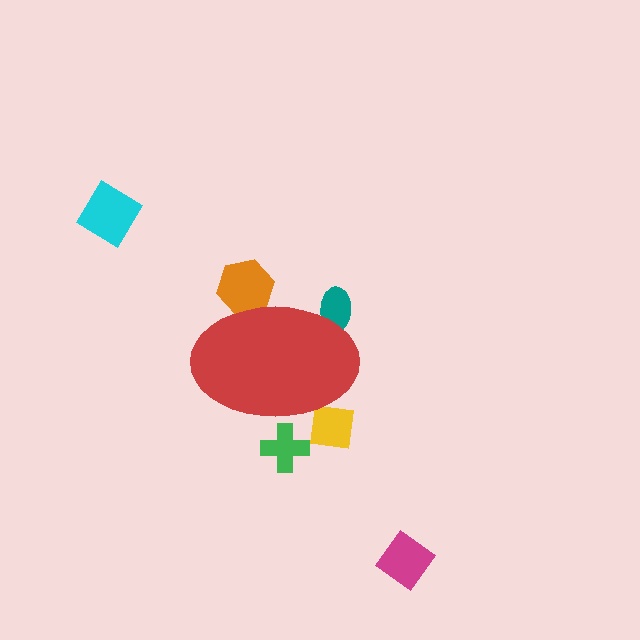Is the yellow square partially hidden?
Yes, the yellow square is partially hidden behind the red ellipse.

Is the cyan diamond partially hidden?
No, the cyan diamond is fully visible.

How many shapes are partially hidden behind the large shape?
4 shapes are partially hidden.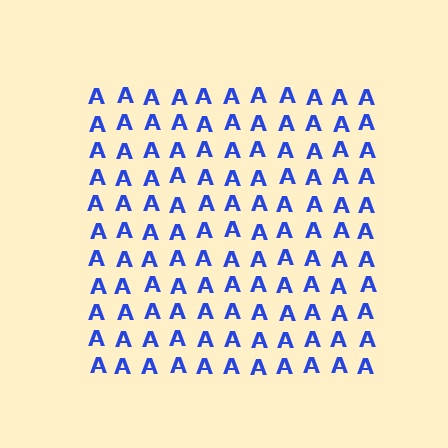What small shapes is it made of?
It is made of small letter A's.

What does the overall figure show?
The overall figure shows a square.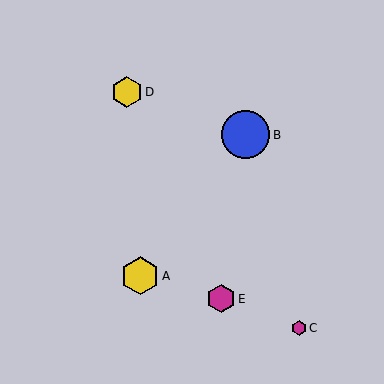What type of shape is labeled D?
Shape D is a yellow hexagon.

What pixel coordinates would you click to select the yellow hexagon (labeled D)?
Click at (127, 92) to select the yellow hexagon D.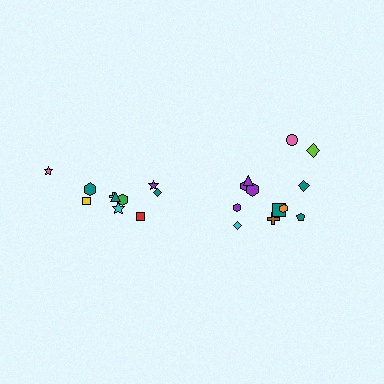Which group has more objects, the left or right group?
The right group.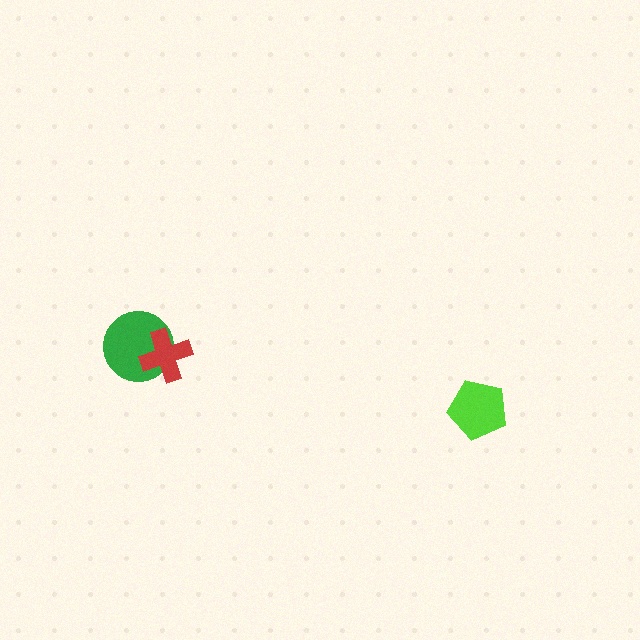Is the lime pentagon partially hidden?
No, no other shape covers it.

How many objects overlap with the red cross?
1 object overlaps with the red cross.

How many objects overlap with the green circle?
1 object overlaps with the green circle.